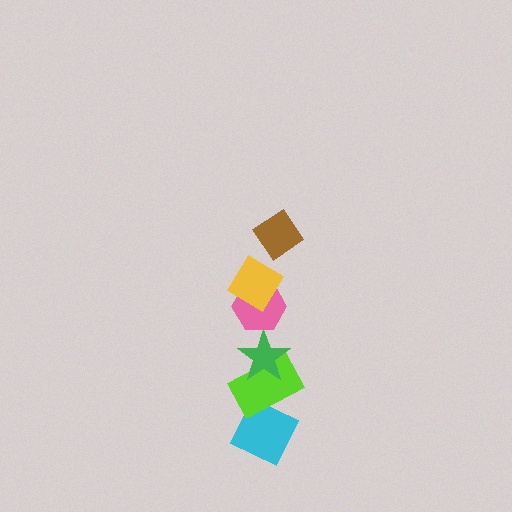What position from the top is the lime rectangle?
The lime rectangle is 5th from the top.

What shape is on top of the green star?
The pink hexagon is on top of the green star.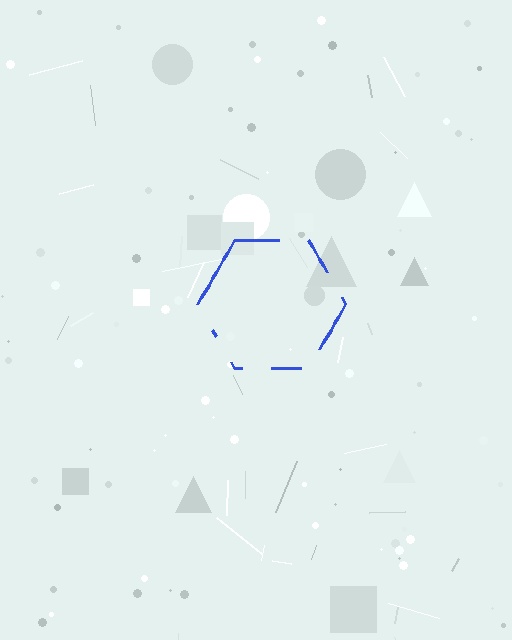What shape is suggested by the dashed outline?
The dashed outline suggests a hexagon.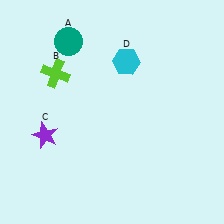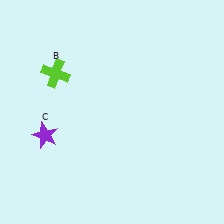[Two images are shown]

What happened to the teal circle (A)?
The teal circle (A) was removed in Image 2. It was in the top-left area of Image 1.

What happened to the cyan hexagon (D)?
The cyan hexagon (D) was removed in Image 2. It was in the top-right area of Image 1.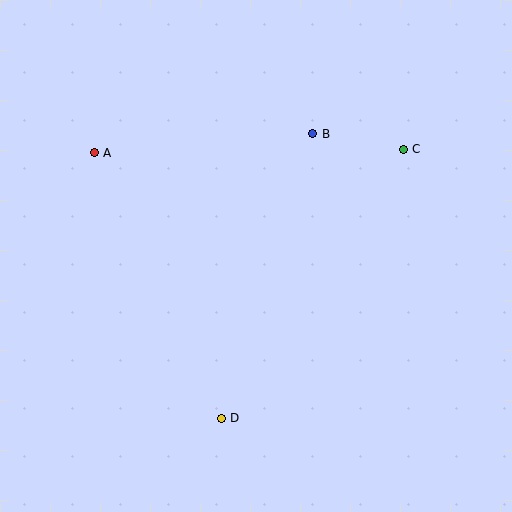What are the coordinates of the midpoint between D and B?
The midpoint between D and B is at (267, 276).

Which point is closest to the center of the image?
Point B at (313, 134) is closest to the center.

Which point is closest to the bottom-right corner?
Point D is closest to the bottom-right corner.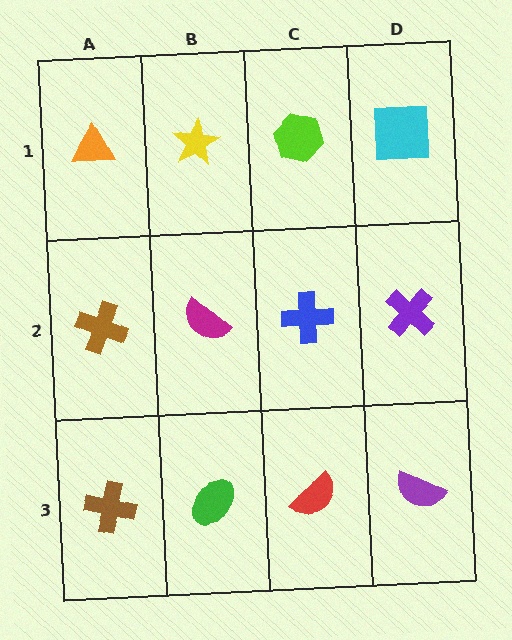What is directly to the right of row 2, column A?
A magenta semicircle.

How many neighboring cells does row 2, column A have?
3.